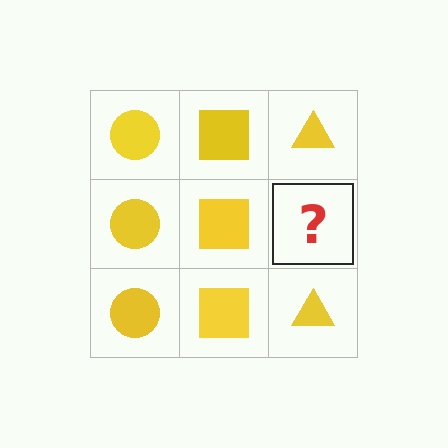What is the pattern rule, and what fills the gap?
The rule is that each column has a consistent shape. The gap should be filled with a yellow triangle.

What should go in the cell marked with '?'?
The missing cell should contain a yellow triangle.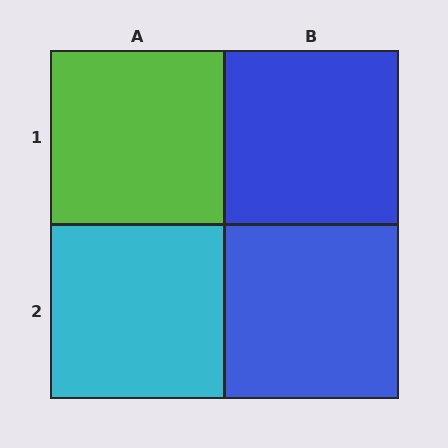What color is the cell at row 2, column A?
Cyan.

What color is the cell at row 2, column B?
Blue.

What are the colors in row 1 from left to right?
Lime, blue.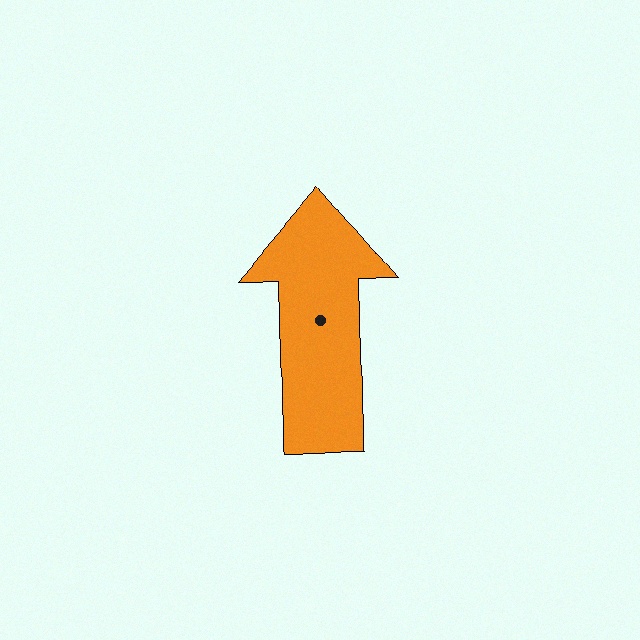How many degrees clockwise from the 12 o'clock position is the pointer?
Approximately 360 degrees.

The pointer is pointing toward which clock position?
Roughly 12 o'clock.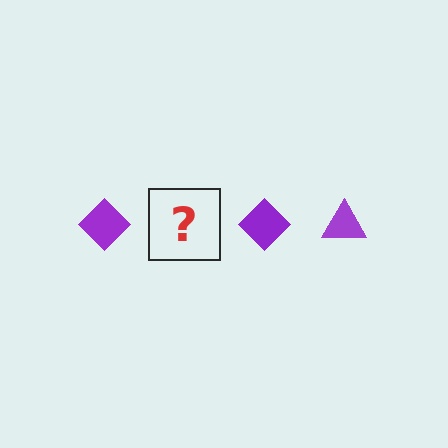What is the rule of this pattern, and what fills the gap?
The rule is that the pattern cycles through diamond, triangle shapes in purple. The gap should be filled with a purple triangle.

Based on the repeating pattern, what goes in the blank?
The blank should be a purple triangle.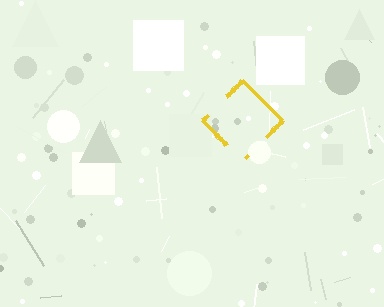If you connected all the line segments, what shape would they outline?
They would outline a diamond.